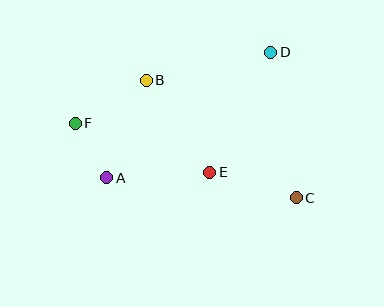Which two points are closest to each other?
Points A and F are closest to each other.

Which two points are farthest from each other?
Points C and F are farthest from each other.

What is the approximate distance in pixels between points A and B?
The distance between A and B is approximately 105 pixels.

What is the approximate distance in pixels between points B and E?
The distance between B and E is approximately 112 pixels.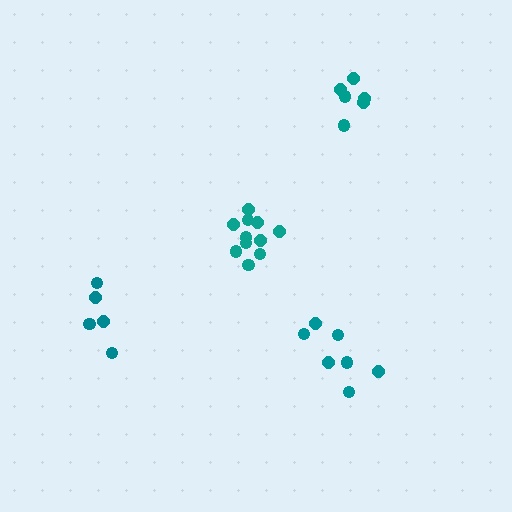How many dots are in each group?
Group 1: 11 dots, Group 2: 7 dots, Group 3: 6 dots, Group 4: 5 dots (29 total).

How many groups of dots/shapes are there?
There are 4 groups.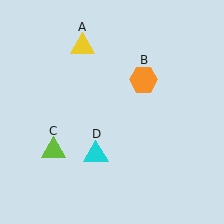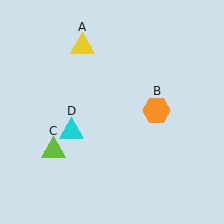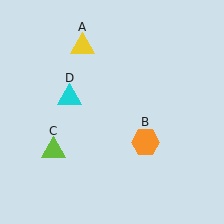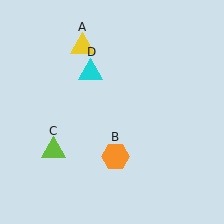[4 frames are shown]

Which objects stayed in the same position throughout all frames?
Yellow triangle (object A) and lime triangle (object C) remained stationary.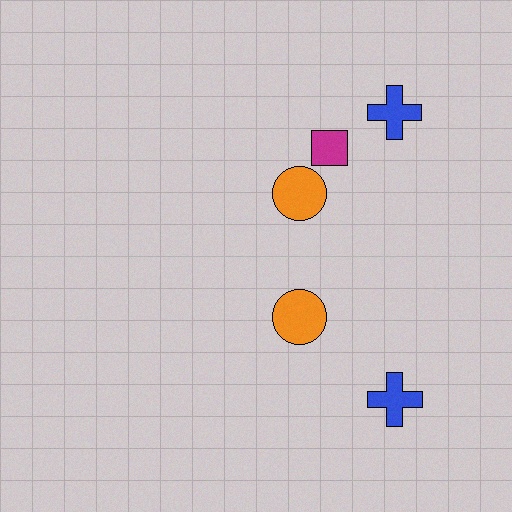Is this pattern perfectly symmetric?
No, the pattern is not perfectly symmetric. A magenta square is missing from the bottom side.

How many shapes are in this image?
There are 5 shapes in this image.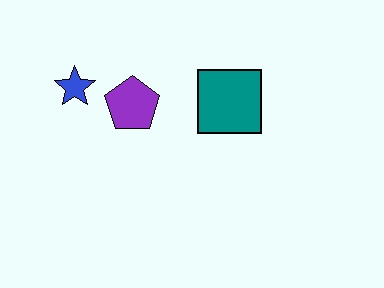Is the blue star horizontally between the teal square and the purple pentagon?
No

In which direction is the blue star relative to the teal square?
The blue star is to the left of the teal square.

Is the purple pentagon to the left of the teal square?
Yes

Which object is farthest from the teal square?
The blue star is farthest from the teal square.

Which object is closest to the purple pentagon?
The blue star is closest to the purple pentagon.